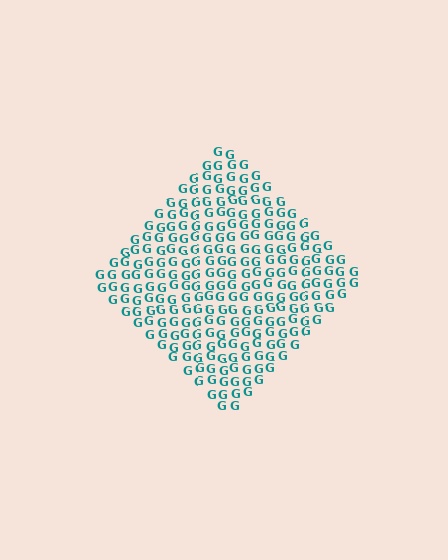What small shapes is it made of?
It is made of small letter G's.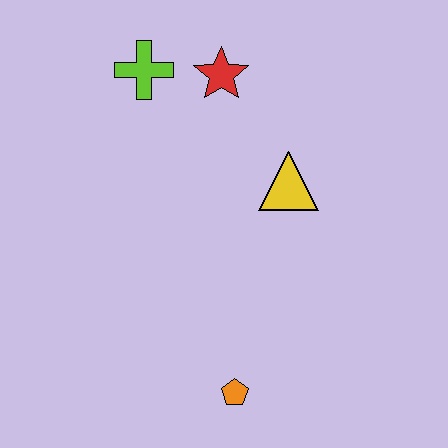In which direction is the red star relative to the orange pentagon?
The red star is above the orange pentagon.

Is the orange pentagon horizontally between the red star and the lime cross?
No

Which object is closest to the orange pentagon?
The yellow triangle is closest to the orange pentagon.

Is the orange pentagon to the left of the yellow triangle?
Yes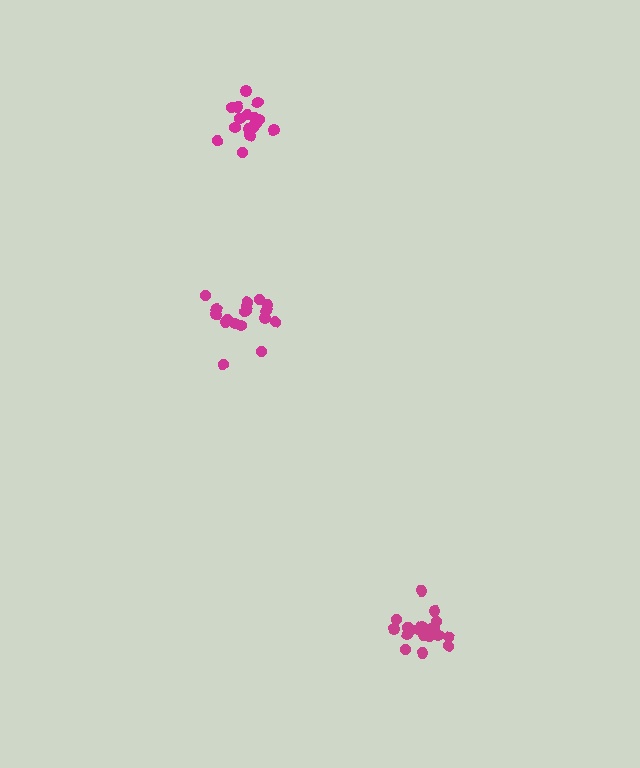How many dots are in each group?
Group 1: 19 dots, Group 2: 19 dots, Group 3: 17 dots (55 total).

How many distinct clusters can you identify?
There are 3 distinct clusters.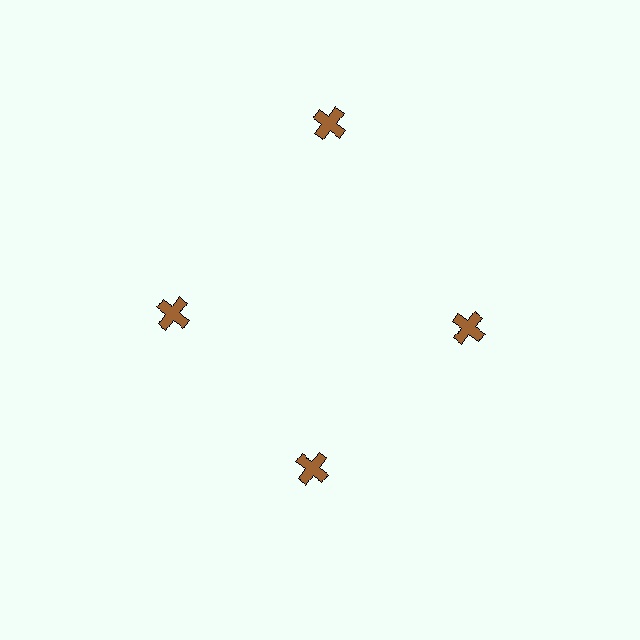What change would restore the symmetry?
The symmetry would be restored by moving it inward, back onto the ring so that all 4 crosses sit at equal angles and equal distance from the center.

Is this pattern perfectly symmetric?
No. The 4 brown crosses are arranged in a ring, but one element near the 12 o'clock position is pushed outward from the center, breaking the 4-fold rotational symmetry.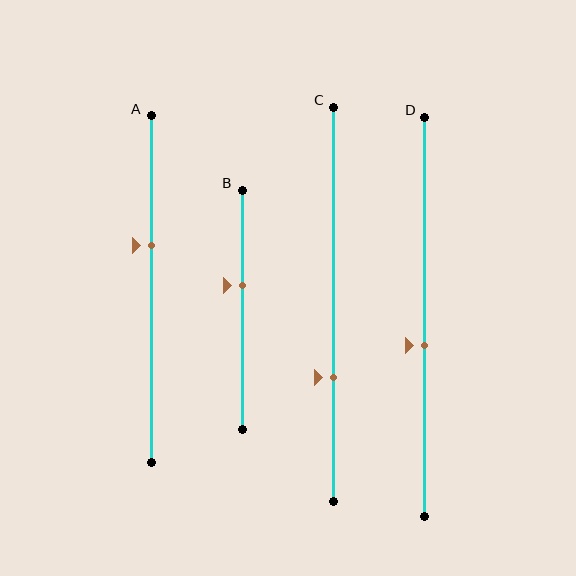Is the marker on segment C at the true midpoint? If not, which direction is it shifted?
No, the marker on segment C is shifted downward by about 19% of the segment length.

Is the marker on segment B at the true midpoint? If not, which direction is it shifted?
No, the marker on segment B is shifted upward by about 10% of the segment length.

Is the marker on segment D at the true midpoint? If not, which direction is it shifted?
No, the marker on segment D is shifted downward by about 7% of the segment length.